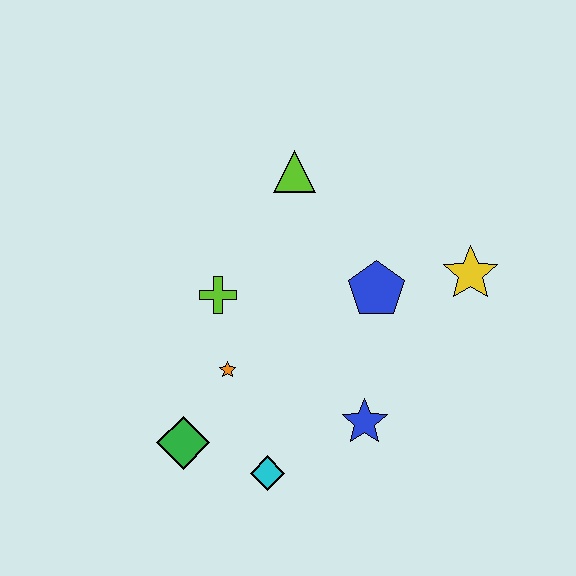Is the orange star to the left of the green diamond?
No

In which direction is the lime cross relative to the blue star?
The lime cross is to the left of the blue star.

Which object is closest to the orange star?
The lime cross is closest to the orange star.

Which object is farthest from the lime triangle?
The cyan diamond is farthest from the lime triangle.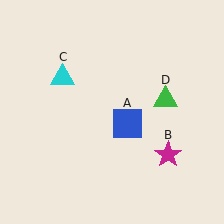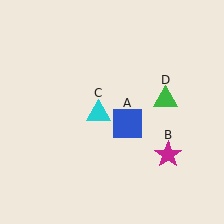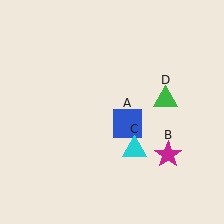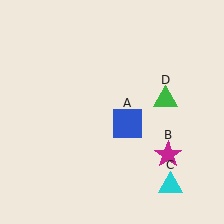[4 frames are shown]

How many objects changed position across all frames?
1 object changed position: cyan triangle (object C).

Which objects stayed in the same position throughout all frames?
Blue square (object A) and magenta star (object B) and green triangle (object D) remained stationary.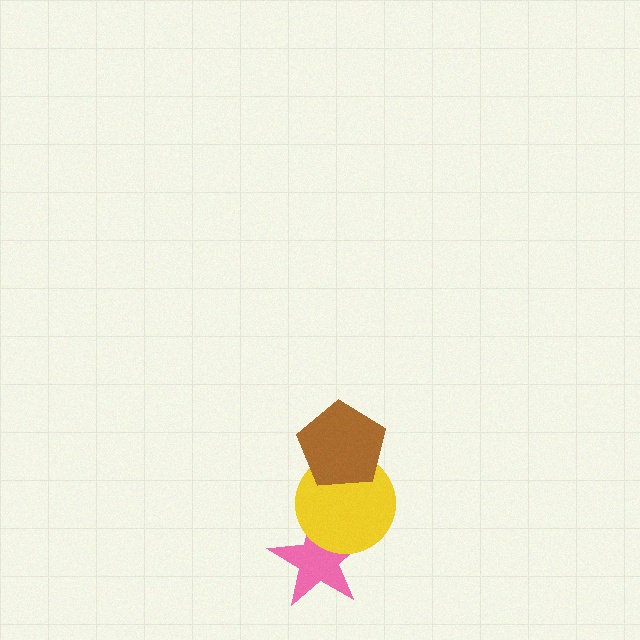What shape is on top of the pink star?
The yellow circle is on top of the pink star.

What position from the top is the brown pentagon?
The brown pentagon is 1st from the top.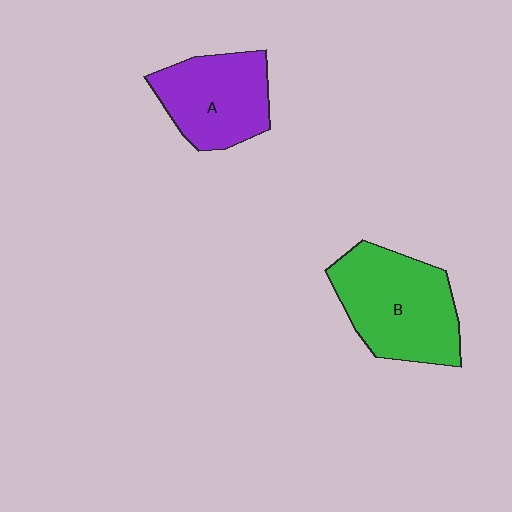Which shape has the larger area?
Shape B (green).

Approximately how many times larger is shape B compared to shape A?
Approximately 1.3 times.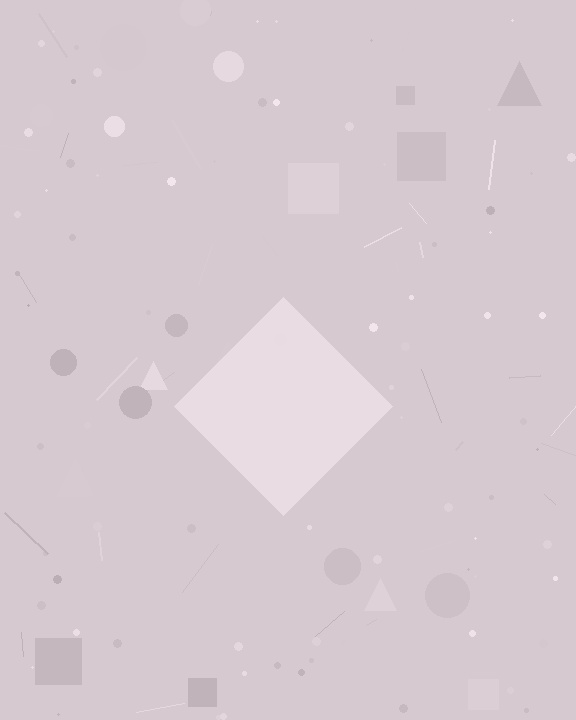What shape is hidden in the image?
A diamond is hidden in the image.